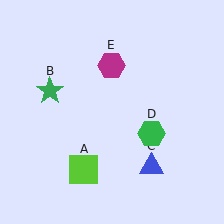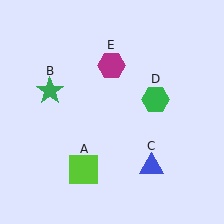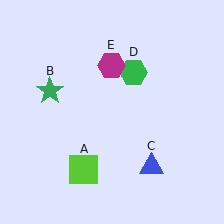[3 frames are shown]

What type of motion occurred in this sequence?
The green hexagon (object D) rotated counterclockwise around the center of the scene.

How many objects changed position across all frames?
1 object changed position: green hexagon (object D).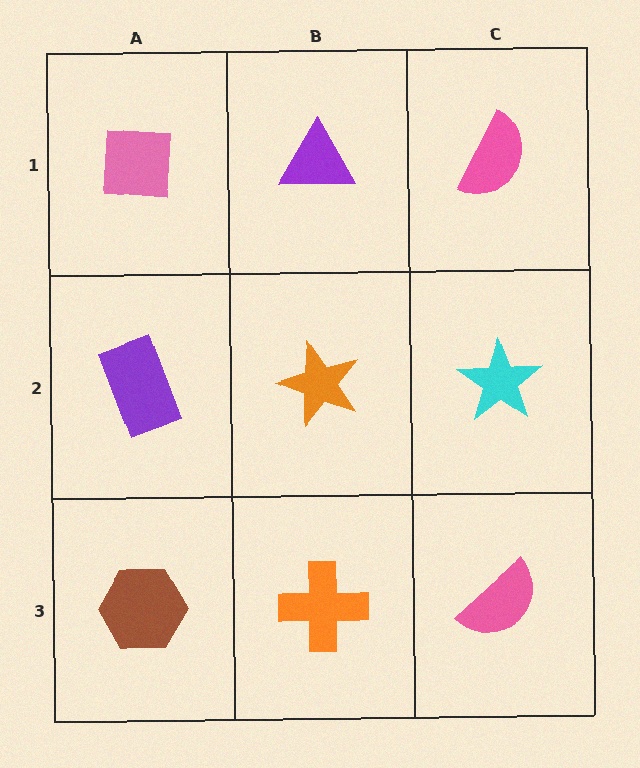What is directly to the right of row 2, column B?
A cyan star.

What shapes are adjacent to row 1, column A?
A purple rectangle (row 2, column A), a purple triangle (row 1, column B).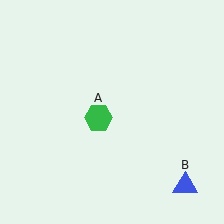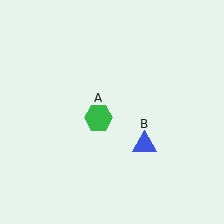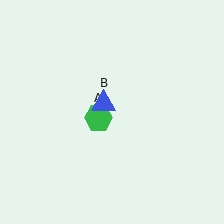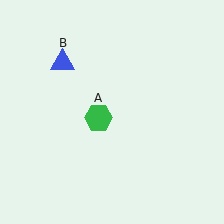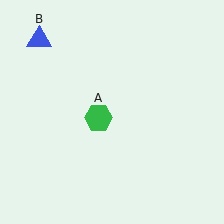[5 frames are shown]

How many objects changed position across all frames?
1 object changed position: blue triangle (object B).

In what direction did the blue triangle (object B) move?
The blue triangle (object B) moved up and to the left.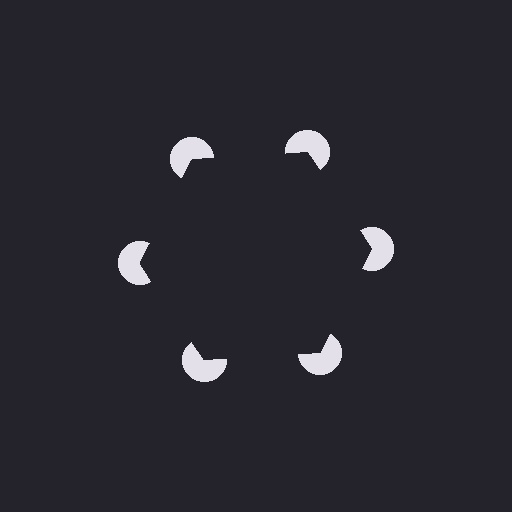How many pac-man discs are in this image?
There are 6 — one at each vertex of the illusory hexagon.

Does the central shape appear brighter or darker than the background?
It typically appears slightly darker than the background, even though no actual brightness change is drawn.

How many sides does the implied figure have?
6 sides.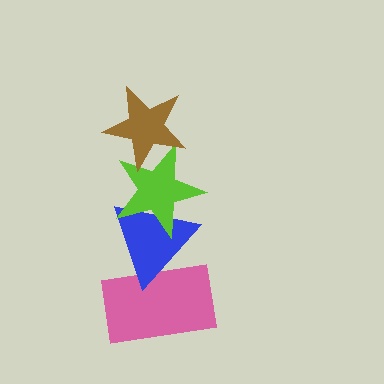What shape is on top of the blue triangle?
The lime star is on top of the blue triangle.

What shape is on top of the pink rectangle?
The blue triangle is on top of the pink rectangle.